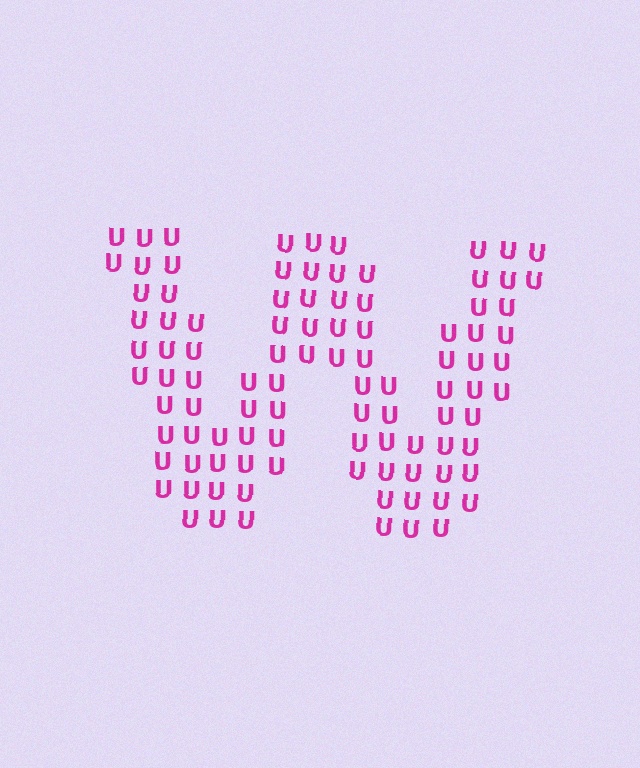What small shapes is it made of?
It is made of small letter U's.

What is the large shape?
The large shape is the letter W.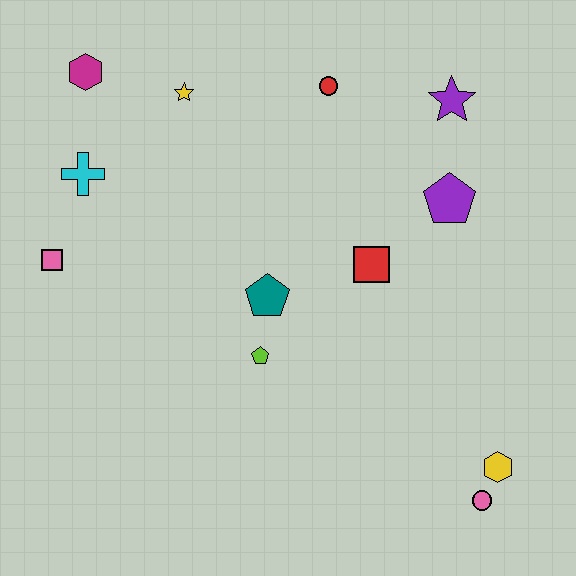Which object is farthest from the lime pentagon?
The magenta hexagon is farthest from the lime pentagon.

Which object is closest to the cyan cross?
The pink square is closest to the cyan cross.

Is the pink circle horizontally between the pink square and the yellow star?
No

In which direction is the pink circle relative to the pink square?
The pink circle is to the right of the pink square.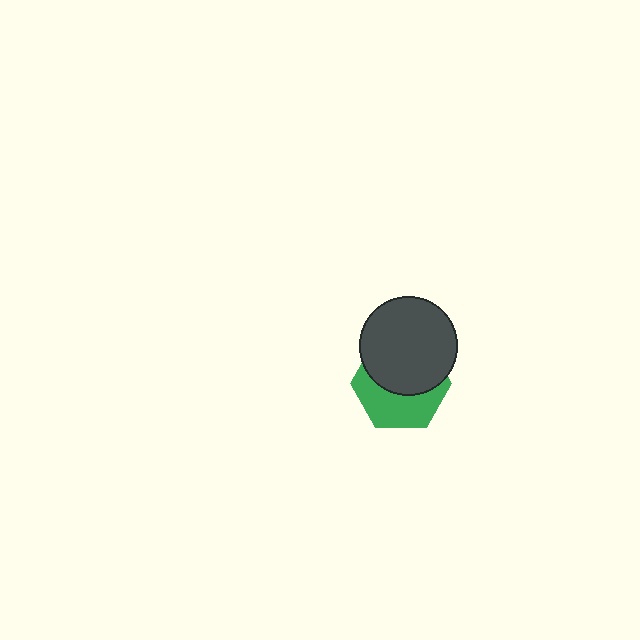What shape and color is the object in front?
The object in front is a dark gray circle.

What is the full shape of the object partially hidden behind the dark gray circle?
The partially hidden object is a green hexagon.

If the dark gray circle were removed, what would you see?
You would see the complete green hexagon.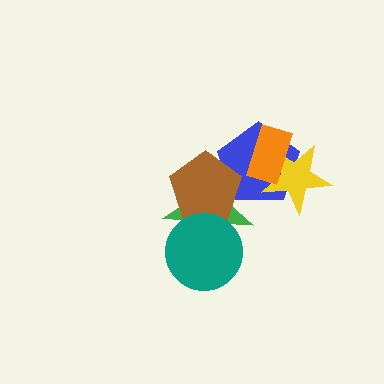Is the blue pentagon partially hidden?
Yes, it is partially covered by another shape.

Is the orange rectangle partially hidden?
No, no other shape covers it.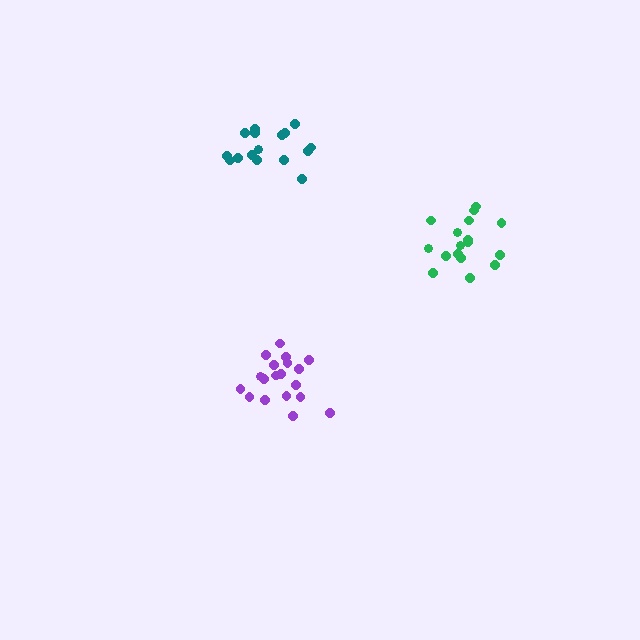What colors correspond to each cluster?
The clusters are colored: purple, teal, green.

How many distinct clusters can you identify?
There are 3 distinct clusters.